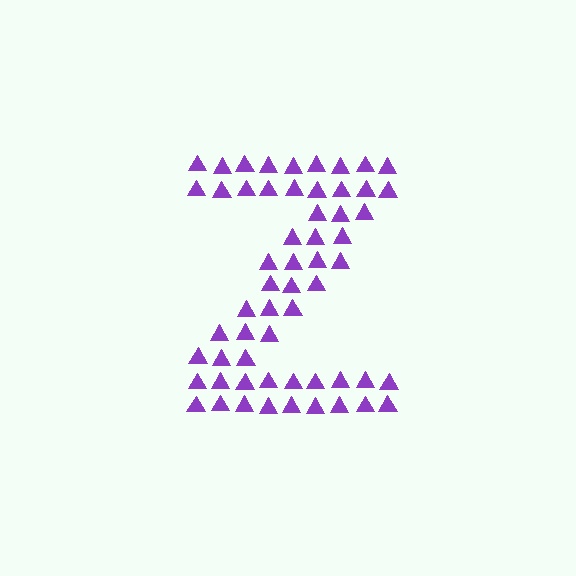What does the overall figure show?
The overall figure shows the letter Z.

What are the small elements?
The small elements are triangles.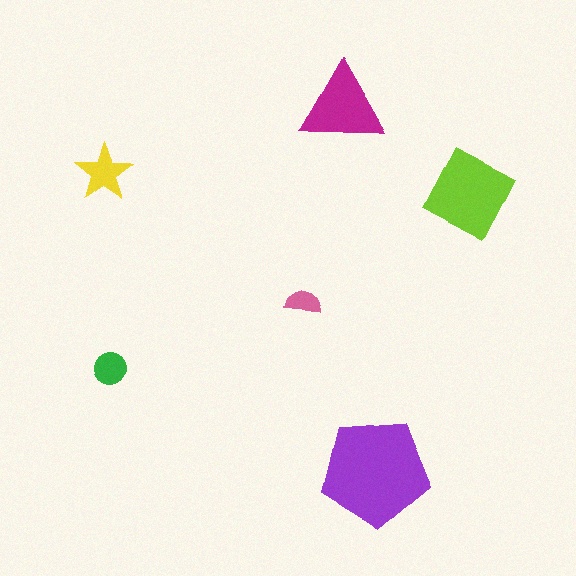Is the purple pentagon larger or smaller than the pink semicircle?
Larger.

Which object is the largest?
The purple pentagon.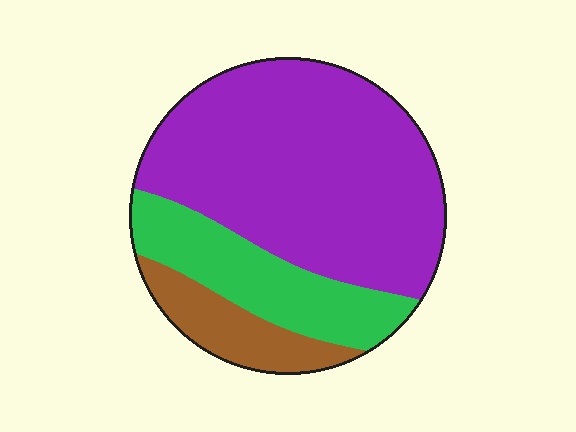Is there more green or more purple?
Purple.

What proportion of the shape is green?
Green covers 23% of the shape.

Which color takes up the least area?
Brown, at roughly 15%.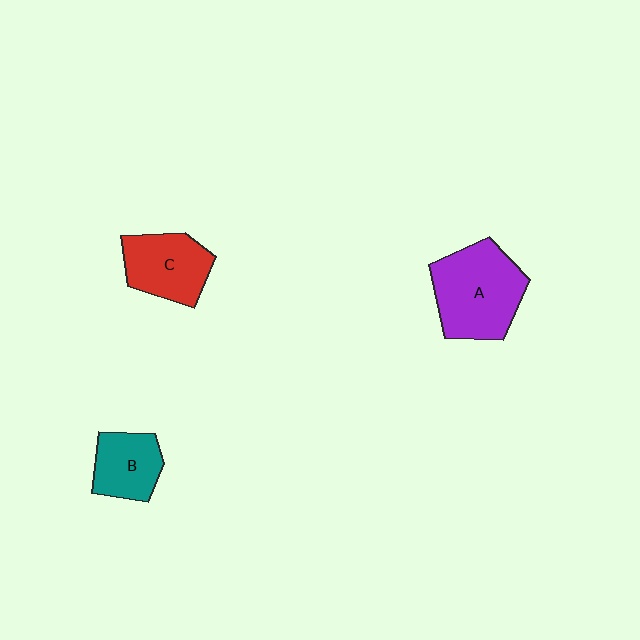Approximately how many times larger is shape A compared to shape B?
Approximately 1.7 times.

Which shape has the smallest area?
Shape B (teal).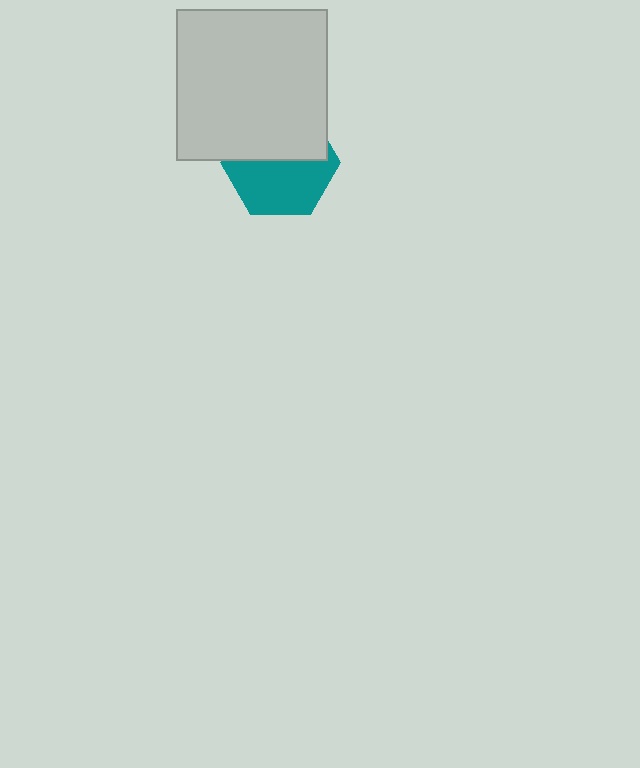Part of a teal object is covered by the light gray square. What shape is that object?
It is a hexagon.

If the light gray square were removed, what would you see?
You would see the complete teal hexagon.